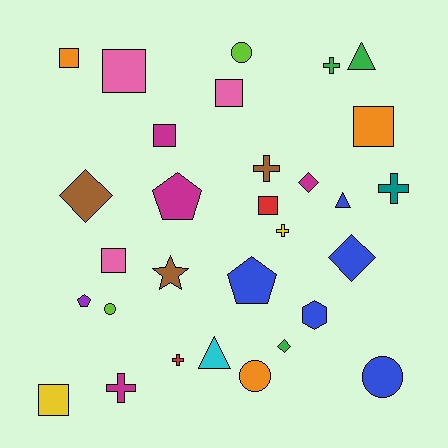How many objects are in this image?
There are 30 objects.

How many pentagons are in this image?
There are 3 pentagons.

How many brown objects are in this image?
There are 3 brown objects.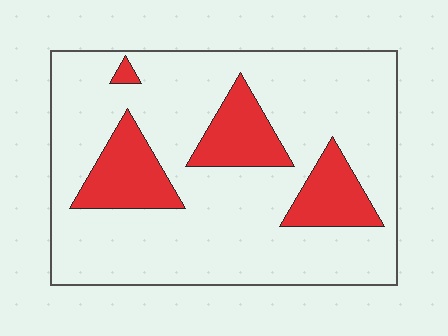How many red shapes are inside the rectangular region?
4.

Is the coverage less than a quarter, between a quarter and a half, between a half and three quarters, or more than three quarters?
Less than a quarter.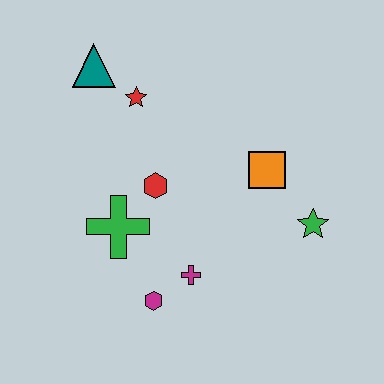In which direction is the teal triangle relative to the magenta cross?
The teal triangle is above the magenta cross.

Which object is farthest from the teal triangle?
The green star is farthest from the teal triangle.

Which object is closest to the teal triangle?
The red star is closest to the teal triangle.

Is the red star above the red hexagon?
Yes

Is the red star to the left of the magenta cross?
Yes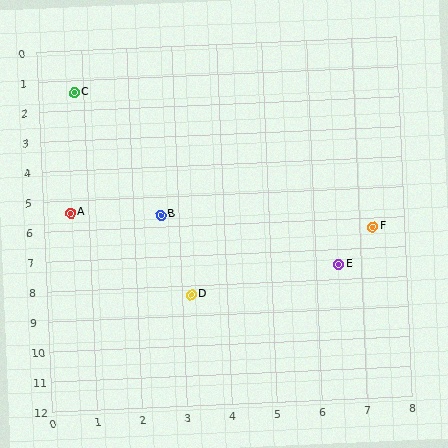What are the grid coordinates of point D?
Point D is at approximately (3.2, 8.3).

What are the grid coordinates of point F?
Point F is at approximately (7.3, 6.3).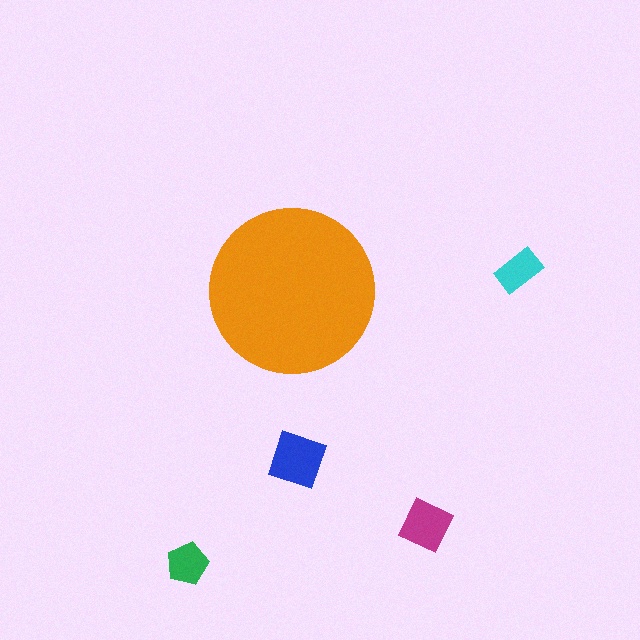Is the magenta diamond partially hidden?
No, the magenta diamond is fully visible.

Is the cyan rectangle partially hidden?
No, the cyan rectangle is fully visible.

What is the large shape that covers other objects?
An orange circle.